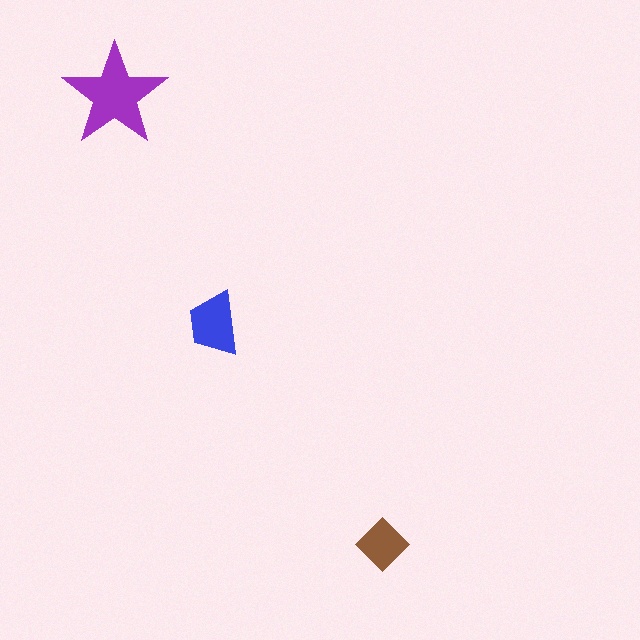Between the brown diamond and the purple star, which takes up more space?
The purple star.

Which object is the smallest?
The brown diamond.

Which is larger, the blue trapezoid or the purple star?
The purple star.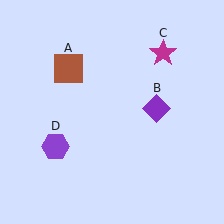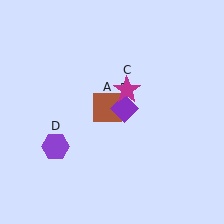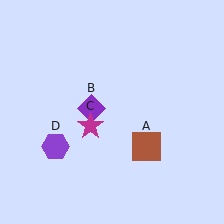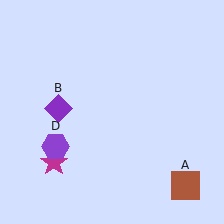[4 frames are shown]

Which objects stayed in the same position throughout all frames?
Purple hexagon (object D) remained stationary.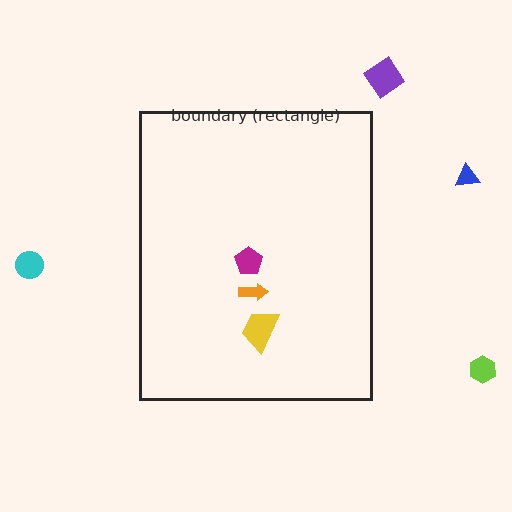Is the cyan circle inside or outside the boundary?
Outside.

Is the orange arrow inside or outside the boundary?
Inside.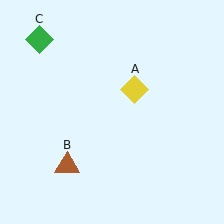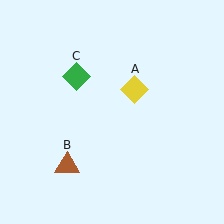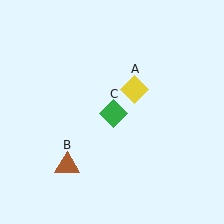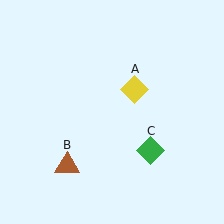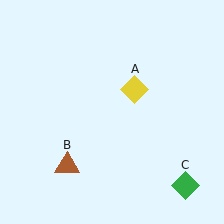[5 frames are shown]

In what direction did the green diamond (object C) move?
The green diamond (object C) moved down and to the right.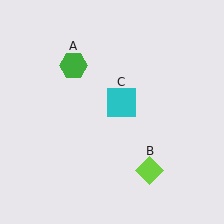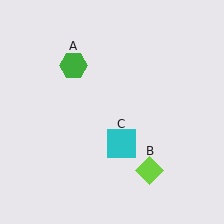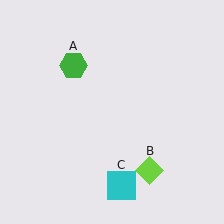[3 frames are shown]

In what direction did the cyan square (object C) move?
The cyan square (object C) moved down.